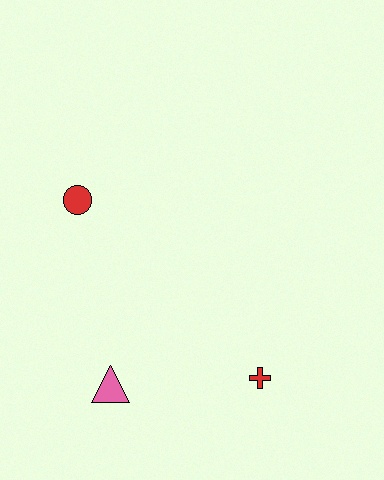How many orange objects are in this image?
There are no orange objects.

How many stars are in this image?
There are no stars.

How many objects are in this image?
There are 3 objects.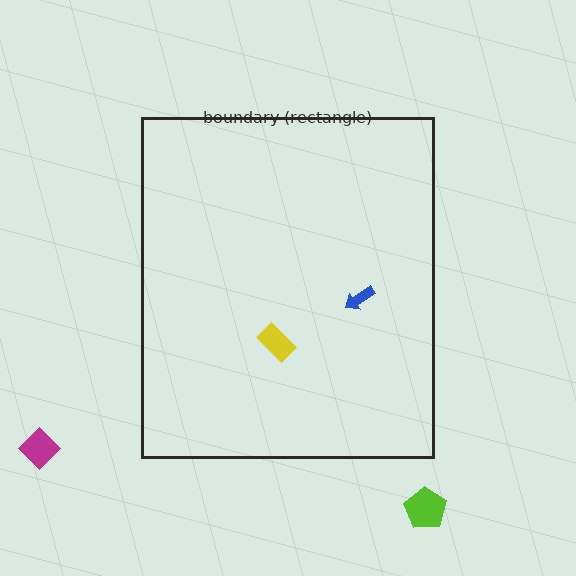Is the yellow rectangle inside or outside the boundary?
Inside.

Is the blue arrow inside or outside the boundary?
Inside.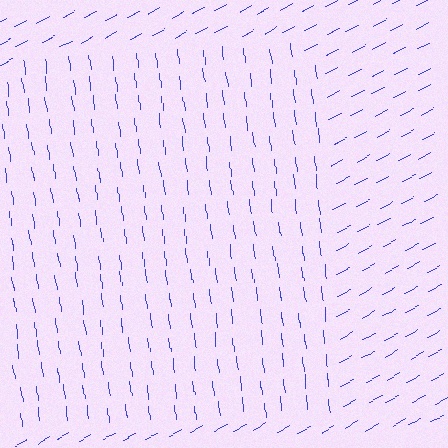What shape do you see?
I see a rectangle.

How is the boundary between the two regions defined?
The boundary is defined purely by a change in line orientation (approximately 68 degrees difference). All lines are the same color and thickness.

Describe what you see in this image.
The image is filled with small blue line segments. A rectangle region in the image has lines oriented differently from the surrounding lines, creating a visible texture boundary.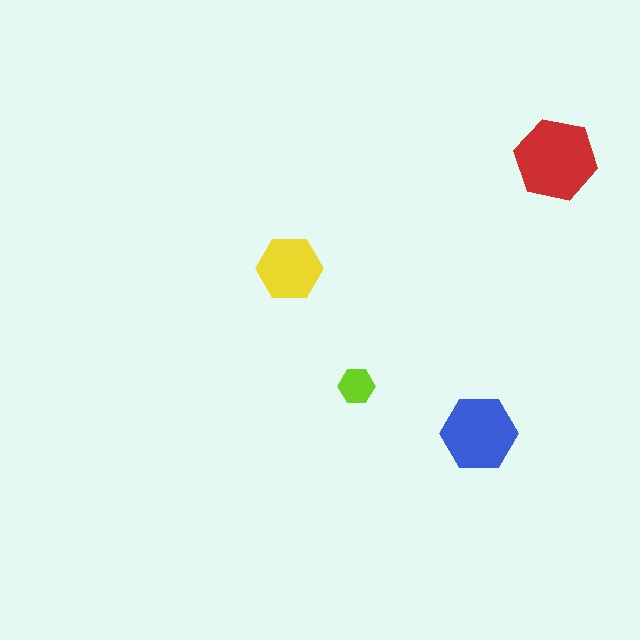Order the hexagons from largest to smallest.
the red one, the blue one, the yellow one, the lime one.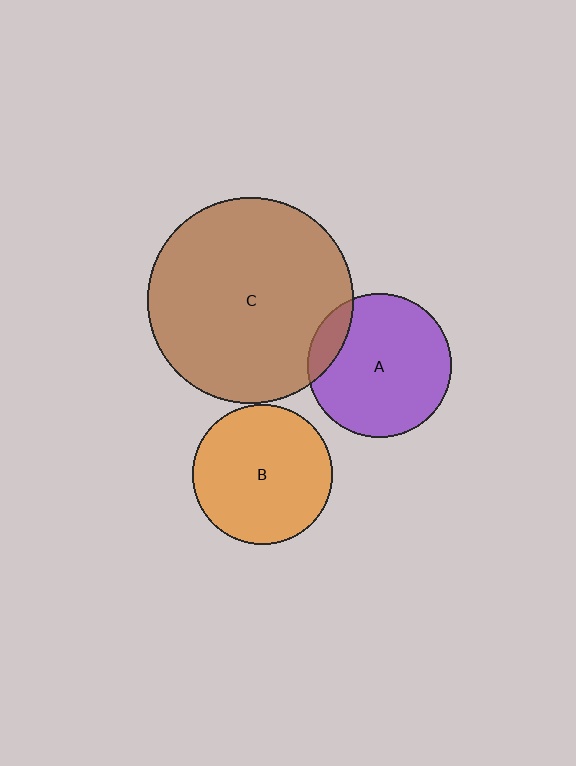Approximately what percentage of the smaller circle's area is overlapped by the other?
Approximately 15%.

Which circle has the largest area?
Circle C (brown).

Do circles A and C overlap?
Yes.